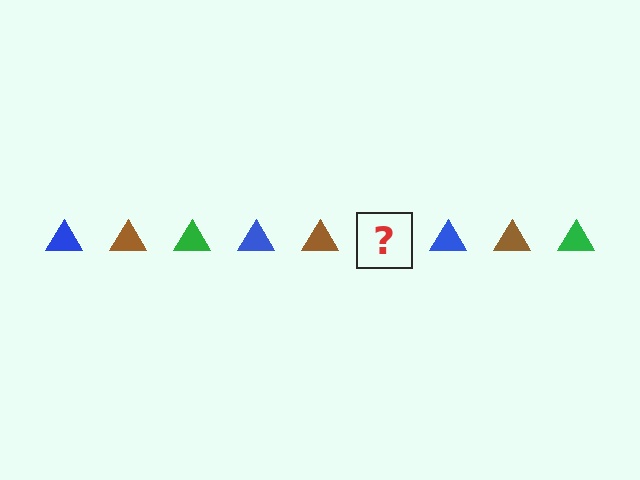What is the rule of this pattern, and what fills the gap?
The rule is that the pattern cycles through blue, brown, green triangles. The gap should be filled with a green triangle.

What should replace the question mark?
The question mark should be replaced with a green triangle.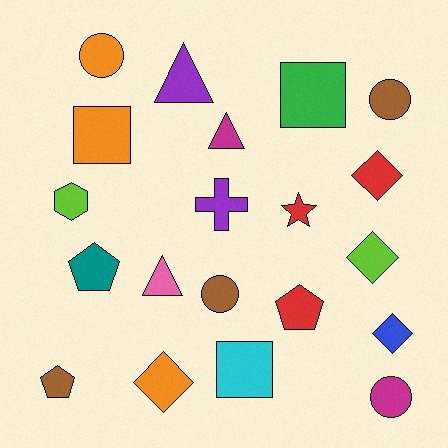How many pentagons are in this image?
There are 3 pentagons.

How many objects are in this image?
There are 20 objects.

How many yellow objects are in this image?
There are no yellow objects.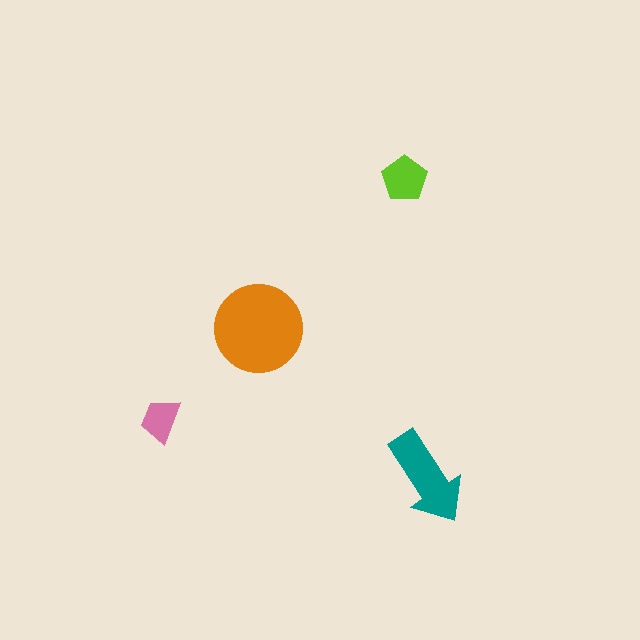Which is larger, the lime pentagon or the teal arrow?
The teal arrow.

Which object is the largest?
The orange circle.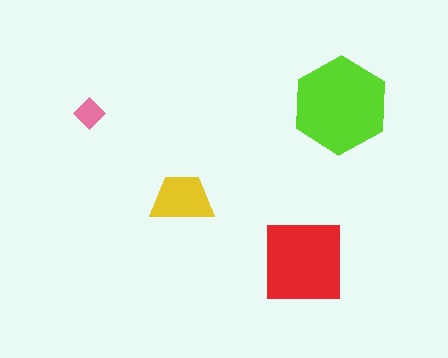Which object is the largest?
The lime hexagon.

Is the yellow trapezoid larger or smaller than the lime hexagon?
Smaller.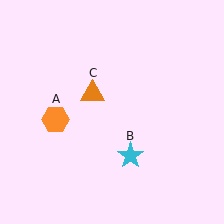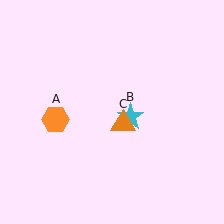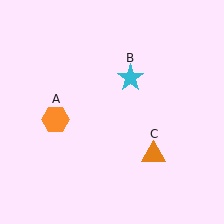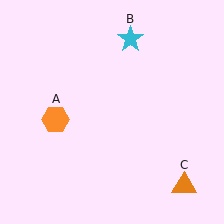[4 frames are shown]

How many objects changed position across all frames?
2 objects changed position: cyan star (object B), orange triangle (object C).